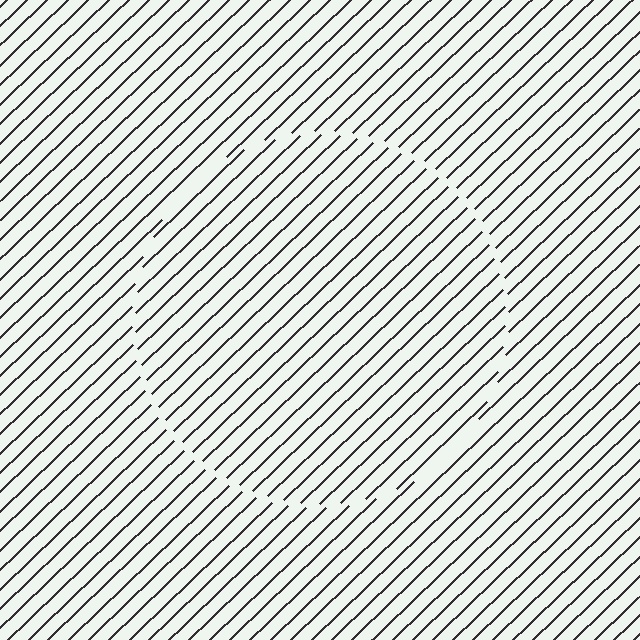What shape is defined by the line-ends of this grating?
An illusory circle. The interior of the shape contains the same grating, shifted by half a period — the contour is defined by the phase discontinuity where line-ends from the inner and outer gratings abut.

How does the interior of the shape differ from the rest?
The interior of the shape contains the same grating, shifted by half a period — the contour is defined by the phase discontinuity where line-ends from the inner and outer gratings abut.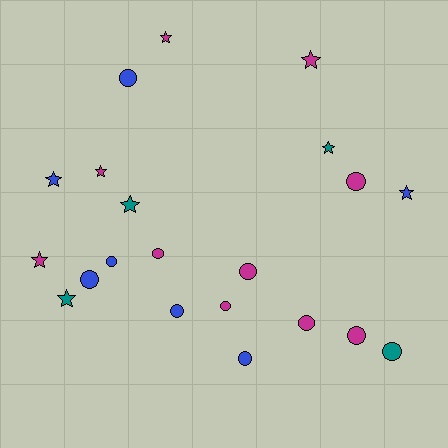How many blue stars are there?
There are 2 blue stars.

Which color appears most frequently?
Magenta, with 10 objects.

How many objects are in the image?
There are 21 objects.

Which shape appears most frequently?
Circle, with 12 objects.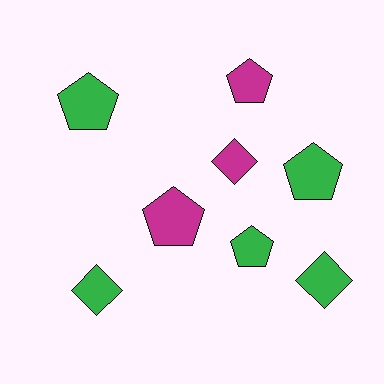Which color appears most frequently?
Green, with 5 objects.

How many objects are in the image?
There are 8 objects.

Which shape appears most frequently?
Pentagon, with 5 objects.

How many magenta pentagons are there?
There are 2 magenta pentagons.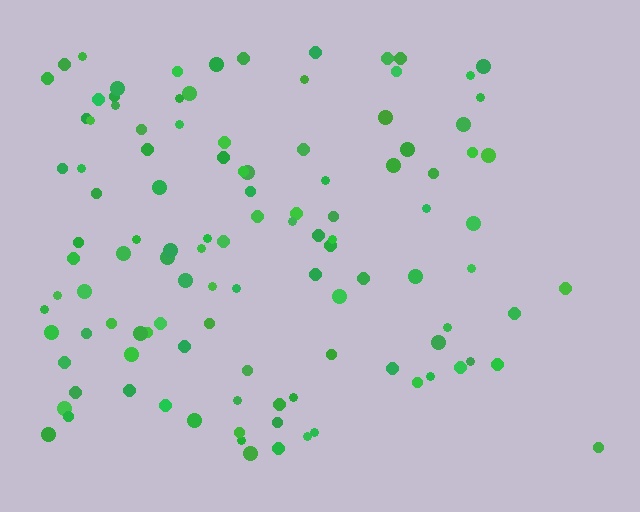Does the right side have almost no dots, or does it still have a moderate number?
Still a moderate number, just noticeably fewer than the left.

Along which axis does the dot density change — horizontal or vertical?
Horizontal.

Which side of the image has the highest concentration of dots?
The left.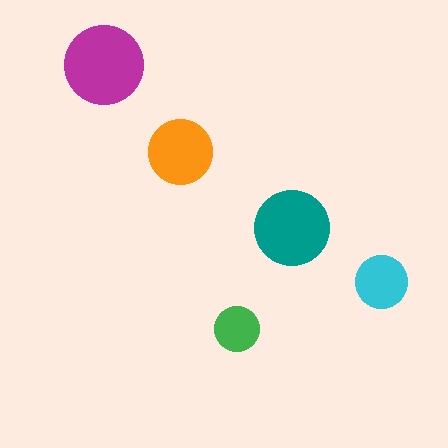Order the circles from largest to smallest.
the magenta one, the teal one, the orange one, the cyan one, the green one.